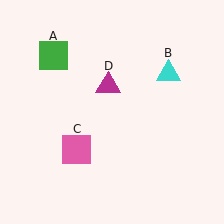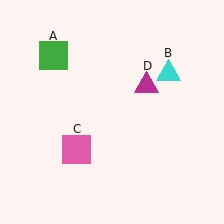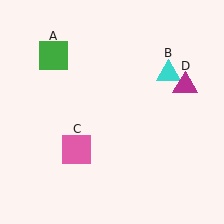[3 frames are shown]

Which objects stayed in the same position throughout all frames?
Green square (object A) and cyan triangle (object B) and pink square (object C) remained stationary.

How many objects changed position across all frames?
1 object changed position: magenta triangle (object D).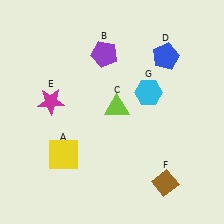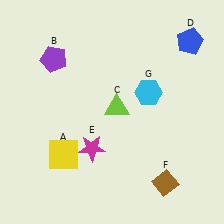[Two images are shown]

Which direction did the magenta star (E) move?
The magenta star (E) moved down.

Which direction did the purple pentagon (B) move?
The purple pentagon (B) moved left.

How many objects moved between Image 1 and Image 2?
3 objects moved between the two images.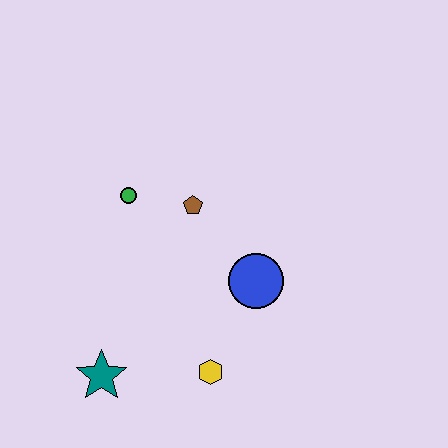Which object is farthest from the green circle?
The yellow hexagon is farthest from the green circle.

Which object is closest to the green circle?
The brown pentagon is closest to the green circle.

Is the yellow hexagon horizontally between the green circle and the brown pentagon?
No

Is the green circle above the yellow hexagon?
Yes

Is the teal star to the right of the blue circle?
No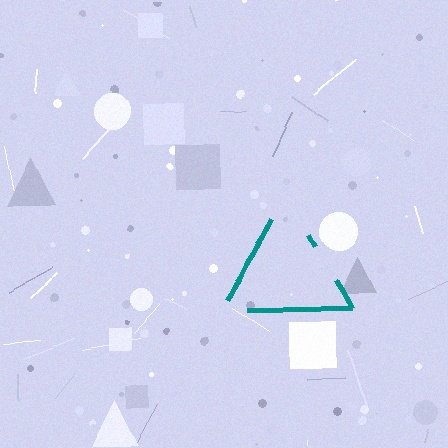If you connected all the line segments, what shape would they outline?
They would outline a triangle.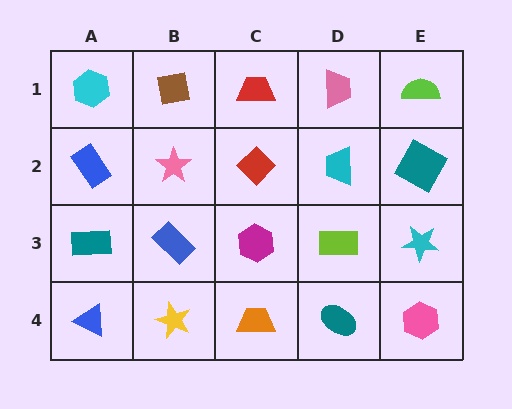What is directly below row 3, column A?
A blue triangle.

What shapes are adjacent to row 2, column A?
A cyan hexagon (row 1, column A), a teal rectangle (row 3, column A), a pink star (row 2, column B).